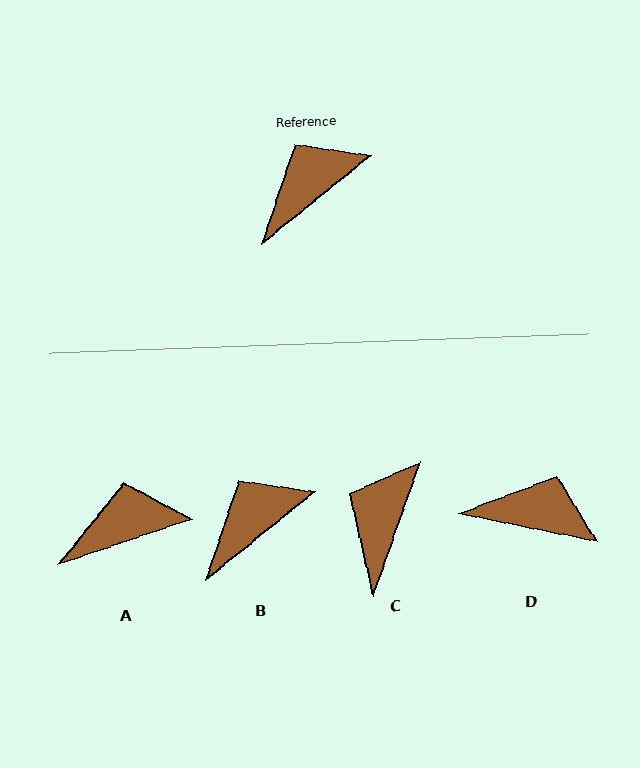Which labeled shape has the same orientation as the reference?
B.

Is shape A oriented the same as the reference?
No, it is off by about 20 degrees.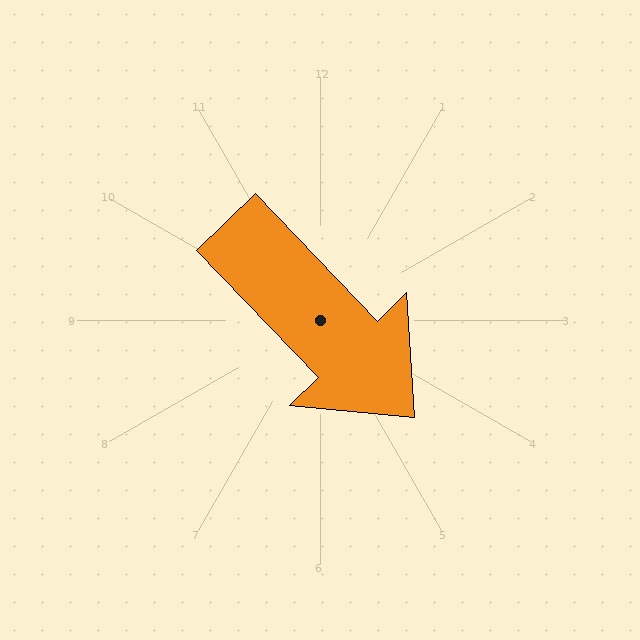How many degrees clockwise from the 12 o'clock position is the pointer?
Approximately 136 degrees.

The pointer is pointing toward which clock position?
Roughly 5 o'clock.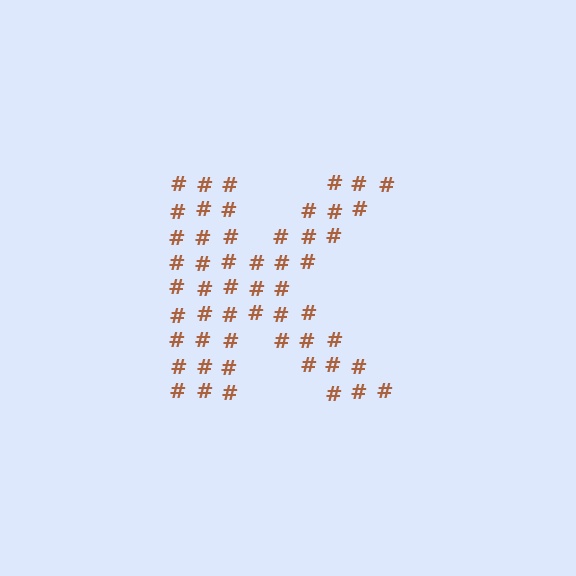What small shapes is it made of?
It is made of small hash symbols.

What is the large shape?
The large shape is the letter K.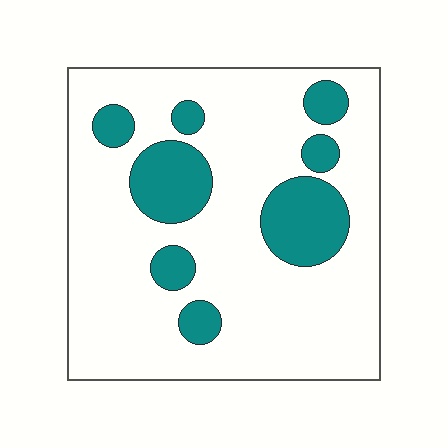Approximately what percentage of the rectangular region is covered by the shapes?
Approximately 20%.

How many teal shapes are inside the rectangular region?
8.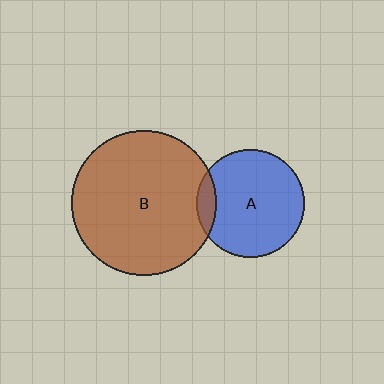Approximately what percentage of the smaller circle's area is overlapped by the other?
Approximately 10%.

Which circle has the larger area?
Circle B (brown).